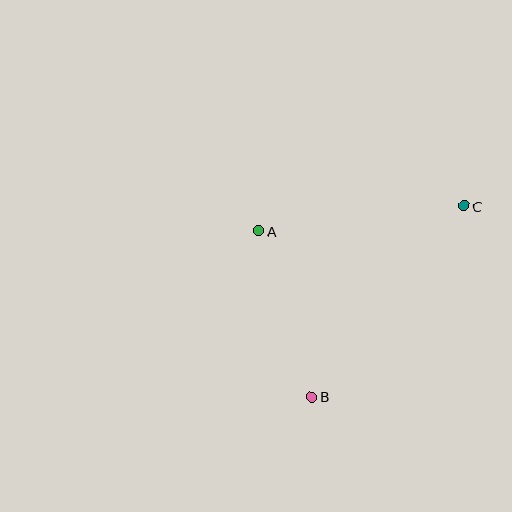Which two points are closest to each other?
Points A and B are closest to each other.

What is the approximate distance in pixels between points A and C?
The distance between A and C is approximately 207 pixels.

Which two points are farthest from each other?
Points B and C are farthest from each other.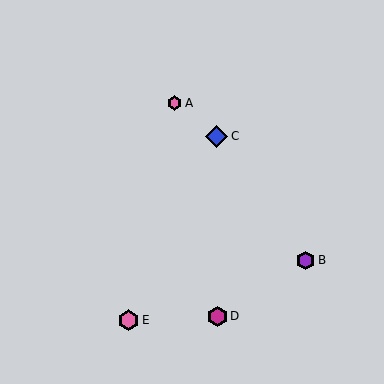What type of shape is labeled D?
Shape D is a magenta hexagon.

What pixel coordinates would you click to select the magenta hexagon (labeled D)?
Click at (217, 316) to select the magenta hexagon D.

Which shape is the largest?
The blue diamond (labeled C) is the largest.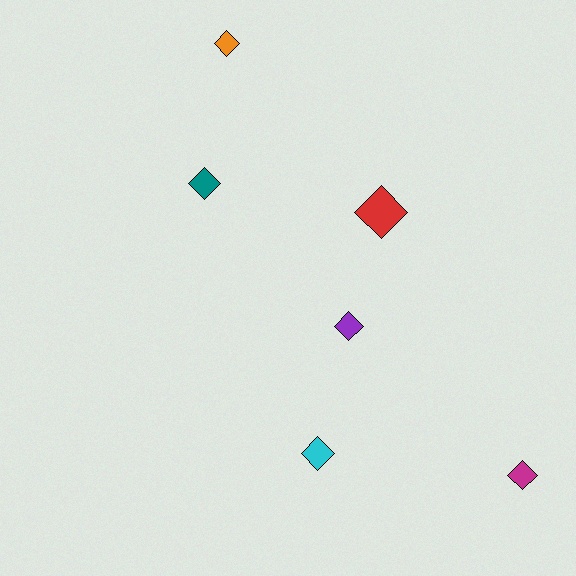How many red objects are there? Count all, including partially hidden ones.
There is 1 red object.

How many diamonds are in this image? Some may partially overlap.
There are 6 diamonds.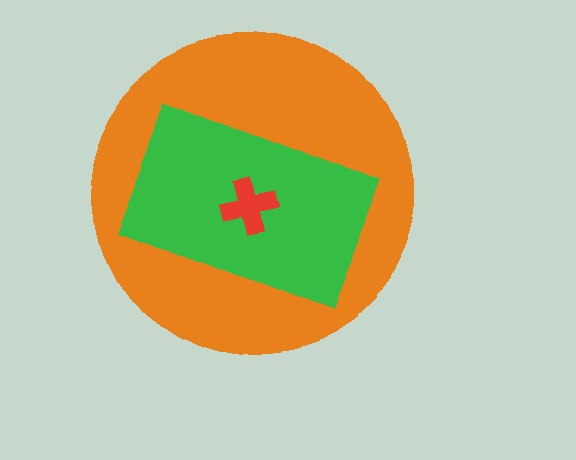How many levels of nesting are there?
3.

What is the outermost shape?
The orange circle.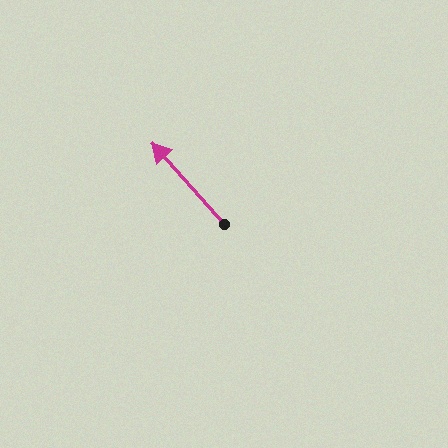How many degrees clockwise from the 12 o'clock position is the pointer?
Approximately 319 degrees.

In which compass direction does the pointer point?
Northwest.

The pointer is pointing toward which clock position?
Roughly 11 o'clock.